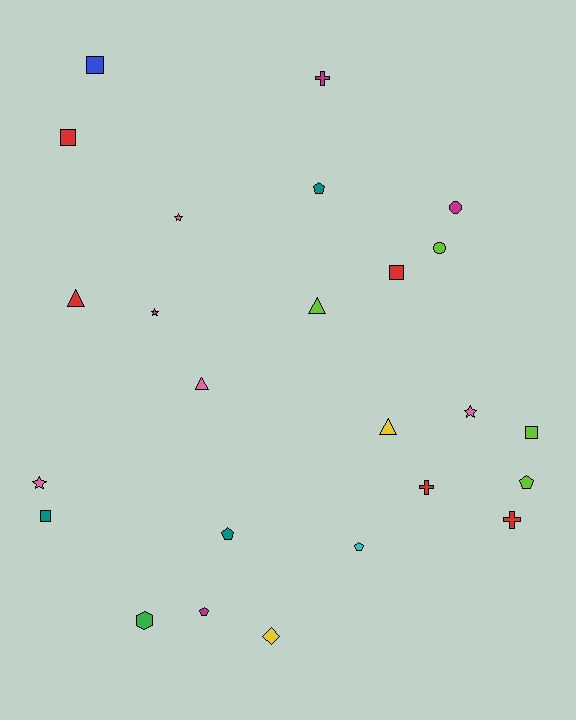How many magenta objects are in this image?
There are 4 magenta objects.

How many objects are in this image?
There are 25 objects.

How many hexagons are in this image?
There is 1 hexagon.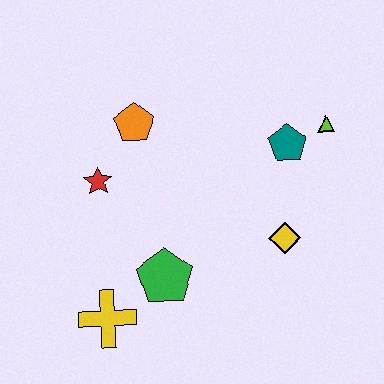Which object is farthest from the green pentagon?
The lime triangle is farthest from the green pentagon.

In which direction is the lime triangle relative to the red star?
The lime triangle is to the right of the red star.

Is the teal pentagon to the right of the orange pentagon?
Yes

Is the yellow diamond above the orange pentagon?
No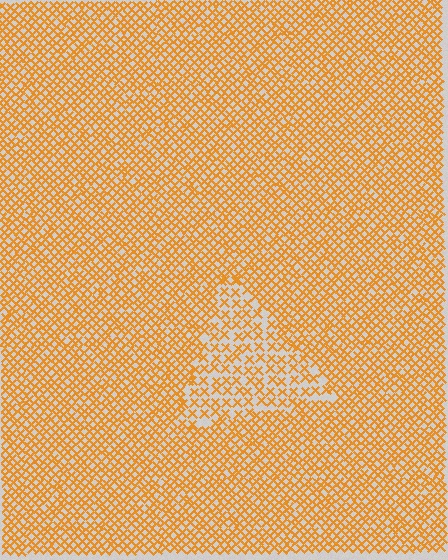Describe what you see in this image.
The image contains small orange elements arranged at two different densities. A triangle-shaped region is visible where the elements are less densely packed than the surrounding area.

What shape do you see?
I see a triangle.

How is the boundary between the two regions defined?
The boundary is defined by a change in element density (approximately 1.7x ratio). All elements are the same color, size, and shape.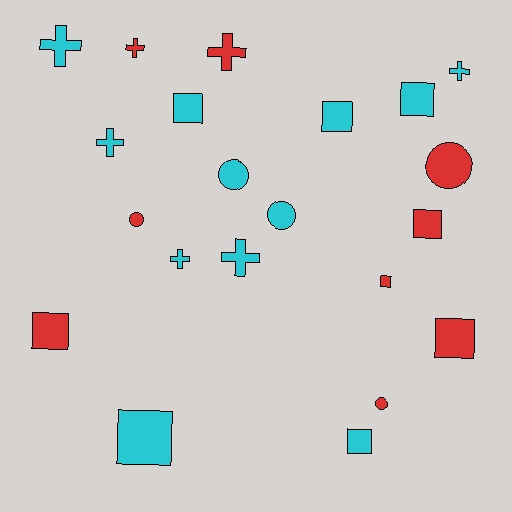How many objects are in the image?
There are 21 objects.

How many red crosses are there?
There are 2 red crosses.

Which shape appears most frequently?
Square, with 9 objects.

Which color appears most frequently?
Cyan, with 12 objects.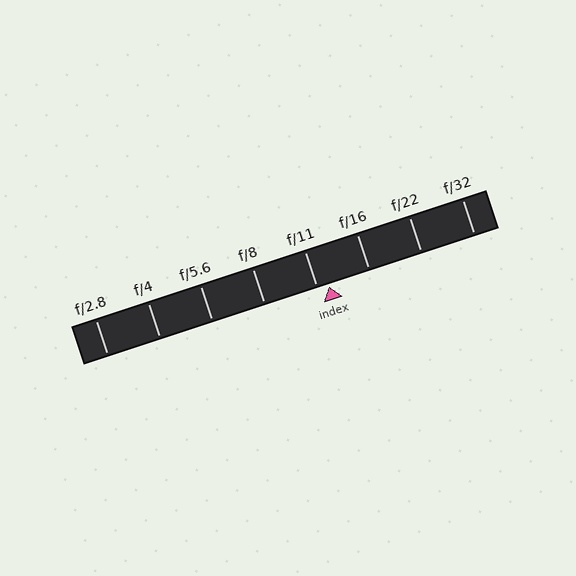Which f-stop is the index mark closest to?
The index mark is closest to f/11.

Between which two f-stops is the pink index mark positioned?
The index mark is between f/11 and f/16.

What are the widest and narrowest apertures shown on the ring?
The widest aperture shown is f/2.8 and the narrowest is f/32.